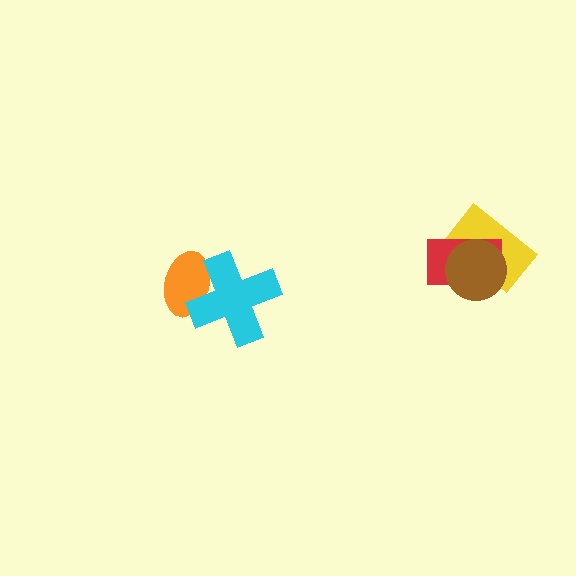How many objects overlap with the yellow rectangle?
2 objects overlap with the yellow rectangle.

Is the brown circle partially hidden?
No, no other shape covers it.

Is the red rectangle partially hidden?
Yes, it is partially covered by another shape.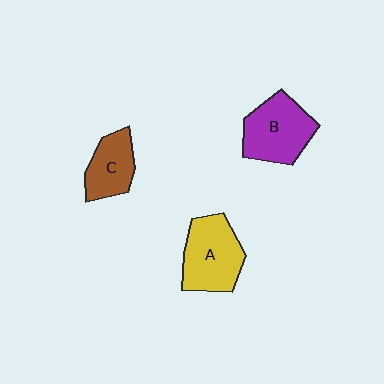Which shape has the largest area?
Shape A (yellow).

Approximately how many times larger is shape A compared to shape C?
Approximately 1.5 times.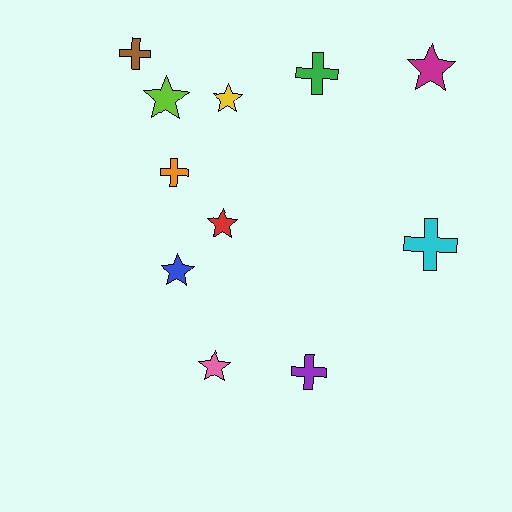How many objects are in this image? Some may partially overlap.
There are 11 objects.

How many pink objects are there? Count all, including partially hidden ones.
There is 1 pink object.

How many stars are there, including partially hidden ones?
There are 6 stars.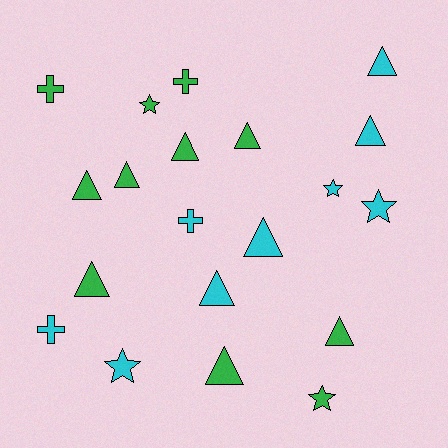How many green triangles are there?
There are 7 green triangles.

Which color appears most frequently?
Green, with 11 objects.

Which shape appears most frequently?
Triangle, with 11 objects.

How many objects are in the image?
There are 20 objects.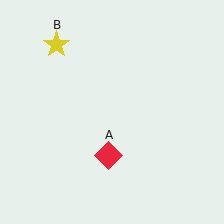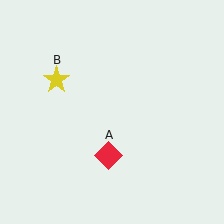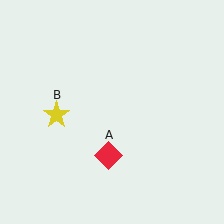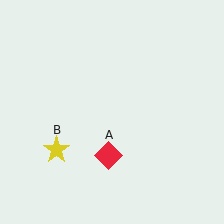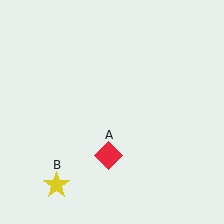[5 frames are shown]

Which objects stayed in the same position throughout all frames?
Red diamond (object A) remained stationary.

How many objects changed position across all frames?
1 object changed position: yellow star (object B).